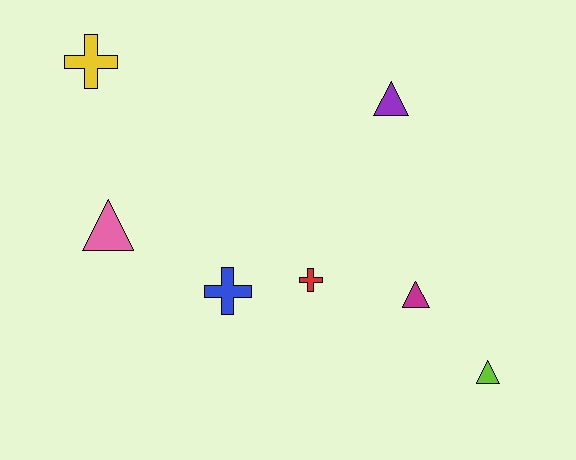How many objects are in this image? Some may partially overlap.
There are 7 objects.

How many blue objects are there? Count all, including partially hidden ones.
There is 1 blue object.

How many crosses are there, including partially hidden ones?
There are 3 crosses.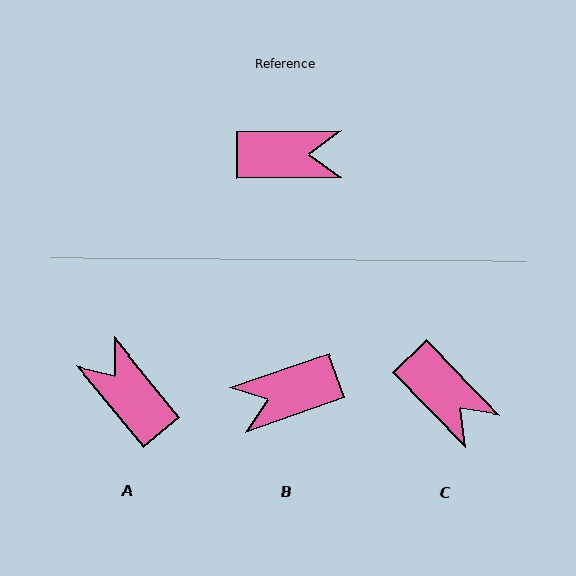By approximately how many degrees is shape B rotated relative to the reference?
Approximately 161 degrees clockwise.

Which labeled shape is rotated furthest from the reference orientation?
B, about 161 degrees away.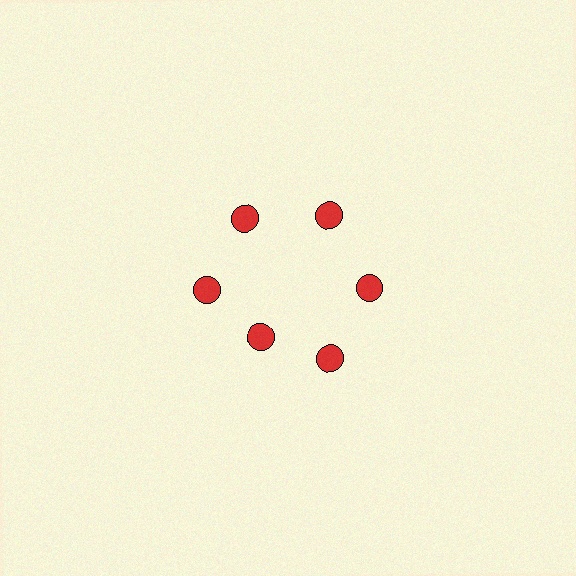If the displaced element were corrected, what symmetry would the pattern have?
It would have 6-fold rotational symmetry — the pattern would map onto itself every 60 degrees.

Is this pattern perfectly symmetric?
No. The 6 red circles are arranged in a ring, but one element near the 7 o'clock position is pulled inward toward the center, breaking the 6-fold rotational symmetry.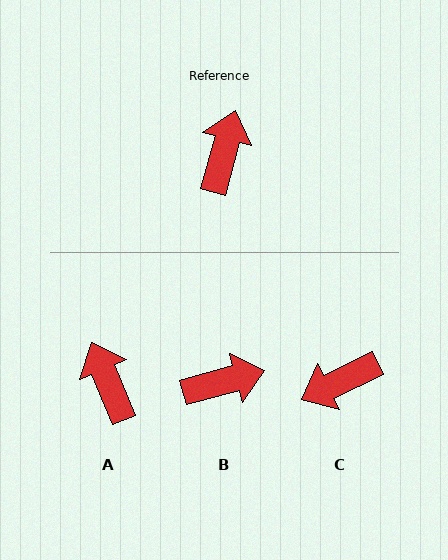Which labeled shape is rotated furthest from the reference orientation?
C, about 130 degrees away.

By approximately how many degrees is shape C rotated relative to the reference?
Approximately 130 degrees counter-clockwise.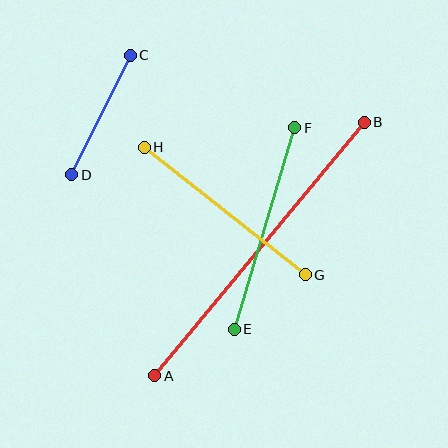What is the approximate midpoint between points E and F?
The midpoint is at approximately (264, 229) pixels.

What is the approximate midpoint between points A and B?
The midpoint is at approximately (260, 249) pixels.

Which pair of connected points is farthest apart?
Points A and B are farthest apart.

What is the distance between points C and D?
The distance is approximately 133 pixels.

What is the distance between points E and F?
The distance is approximately 210 pixels.